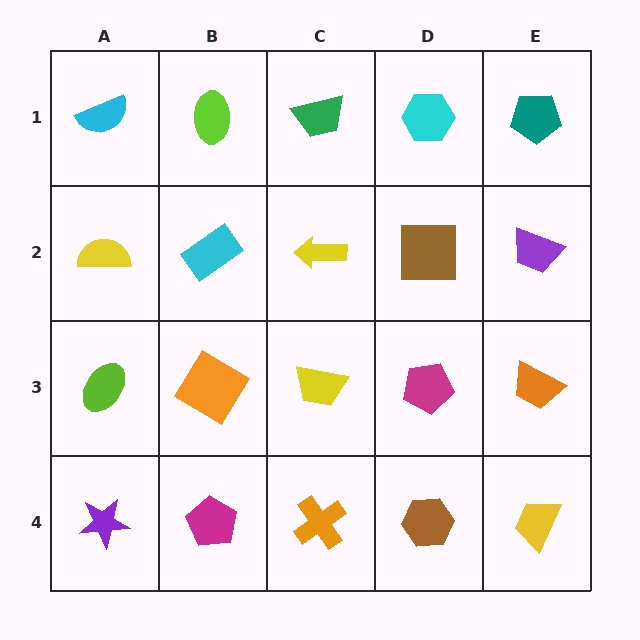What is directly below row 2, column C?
A yellow trapezoid.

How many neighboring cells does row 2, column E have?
3.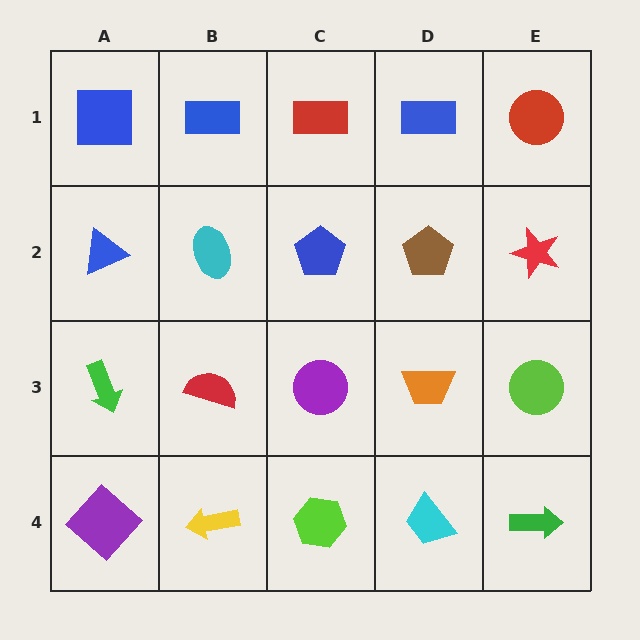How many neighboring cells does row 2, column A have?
3.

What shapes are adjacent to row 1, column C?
A blue pentagon (row 2, column C), a blue rectangle (row 1, column B), a blue rectangle (row 1, column D).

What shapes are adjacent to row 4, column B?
A red semicircle (row 3, column B), a purple diamond (row 4, column A), a lime hexagon (row 4, column C).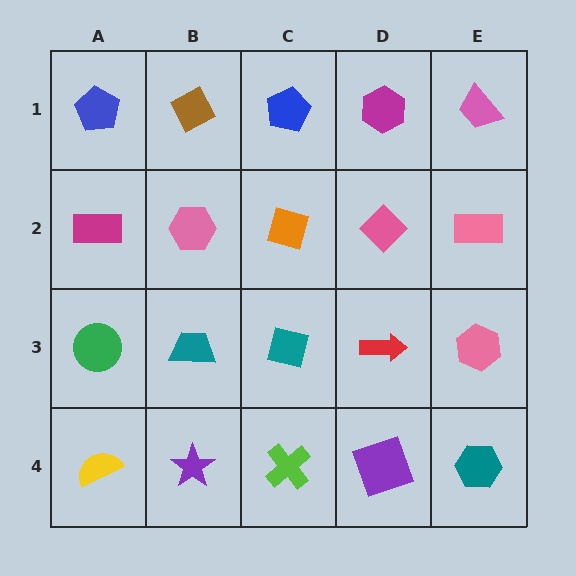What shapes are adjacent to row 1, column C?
An orange diamond (row 2, column C), a brown diamond (row 1, column B), a magenta hexagon (row 1, column D).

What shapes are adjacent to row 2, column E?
A pink trapezoid (row 1, column E), a pink hexagon (row 3, column E), a pink diamond (row 2, column D).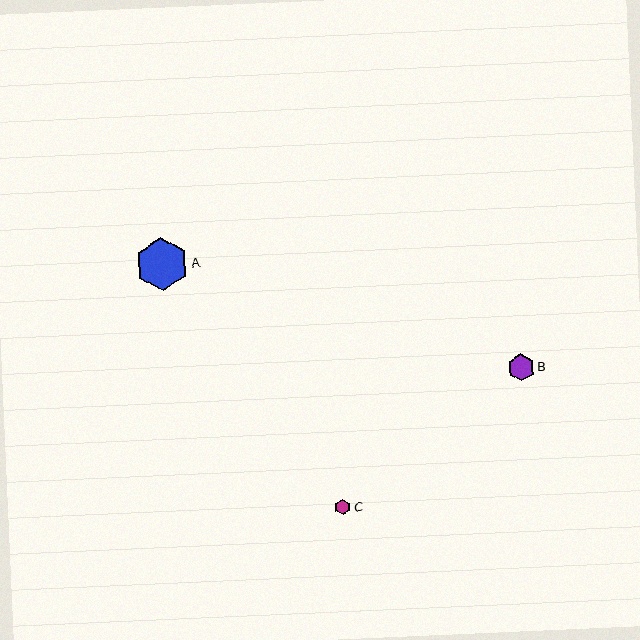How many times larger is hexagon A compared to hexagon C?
Hexagon A is approximately 3.3 times the size of hexagon C.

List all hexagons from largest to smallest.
From largest to smallest: A, B, C.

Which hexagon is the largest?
Hexagon A is the largest with a size of approximately 53 pixels.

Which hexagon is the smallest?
Hexagon C is the smallest with a size of approximately 16 pixels.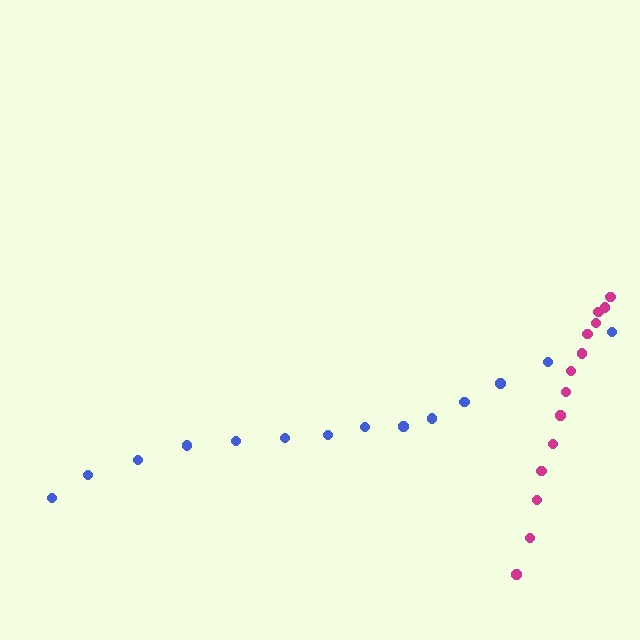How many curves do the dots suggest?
There are 2 distinct paths.